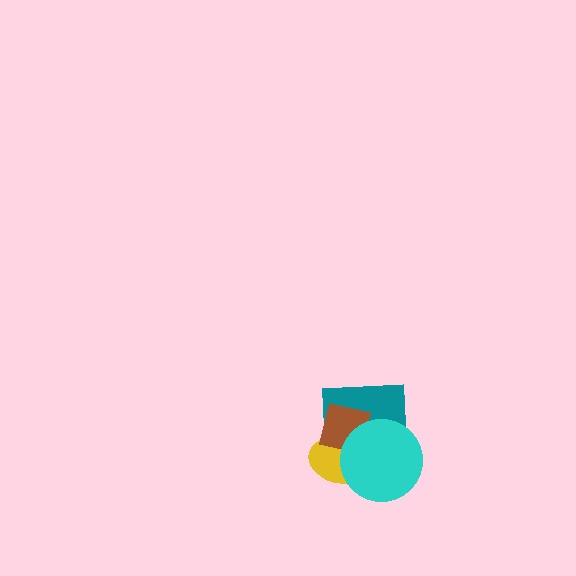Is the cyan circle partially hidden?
No, no other shape covers it.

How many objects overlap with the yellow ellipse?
3 objects overlap with the yellow ellipse.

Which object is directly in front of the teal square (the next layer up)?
The yellow ellipse is directly in front of the teal square.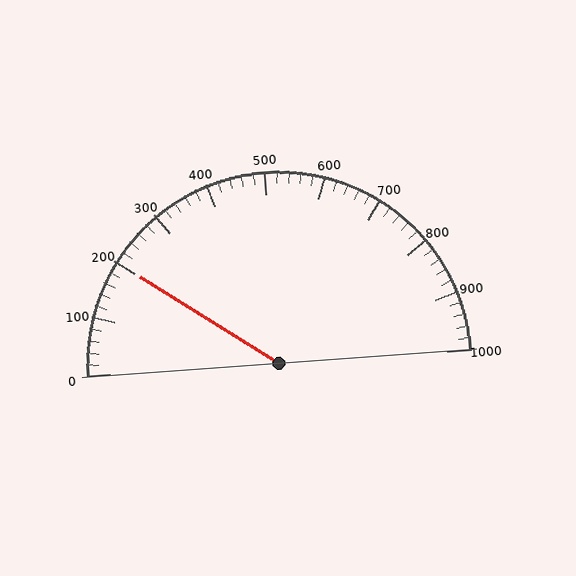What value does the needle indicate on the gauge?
The needle indicates approximately 200.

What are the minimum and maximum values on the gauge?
The gauge ranges from 0 to 1000.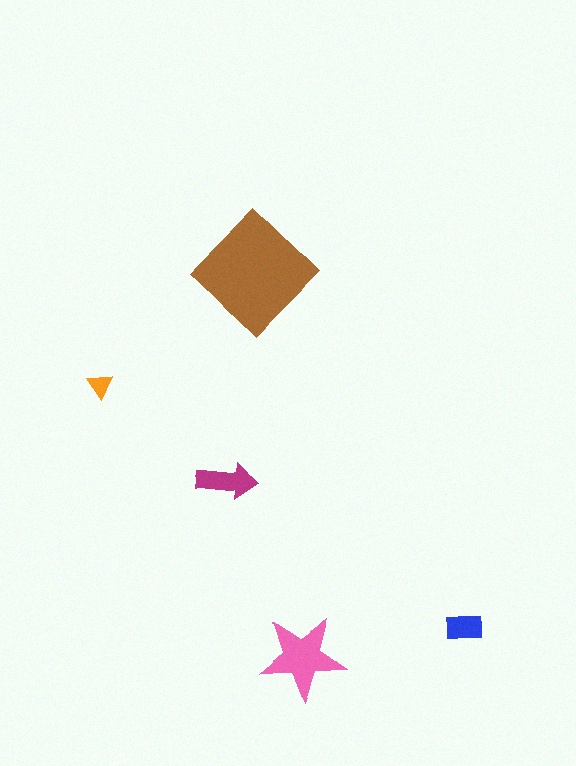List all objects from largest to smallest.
The brown diamond, the pink star, the magenta arrow, the blue rectangle, the orange triangle.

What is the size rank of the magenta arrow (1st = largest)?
3rd.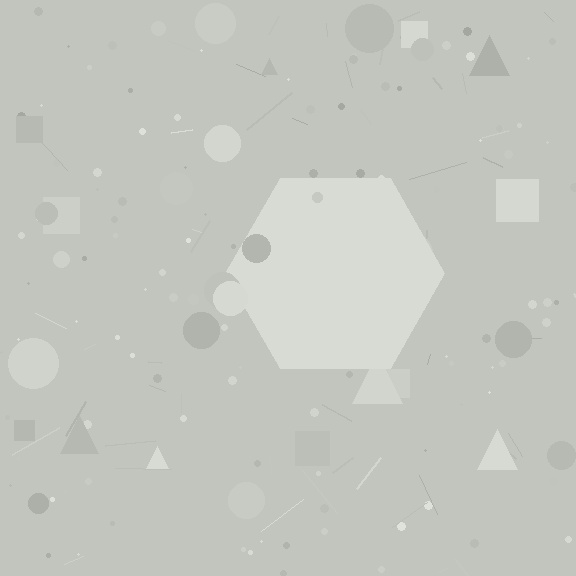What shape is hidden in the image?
A hexagon is hidden in the image.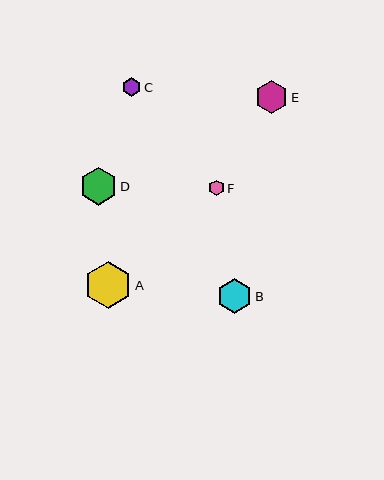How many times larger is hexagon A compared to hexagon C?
Hexagon A is approximately 2.5 times the size of hexagon C.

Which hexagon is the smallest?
Hexagon F is the smallest with a size of approximately 15 pixels.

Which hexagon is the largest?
Hexagon A is the largest with a size of approximately 47 pixels.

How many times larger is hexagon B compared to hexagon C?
Hexagon B is approximately 1.9 times the size of hexagon C.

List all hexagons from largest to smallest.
From largest to smallest: A, D, B, E, C, F.